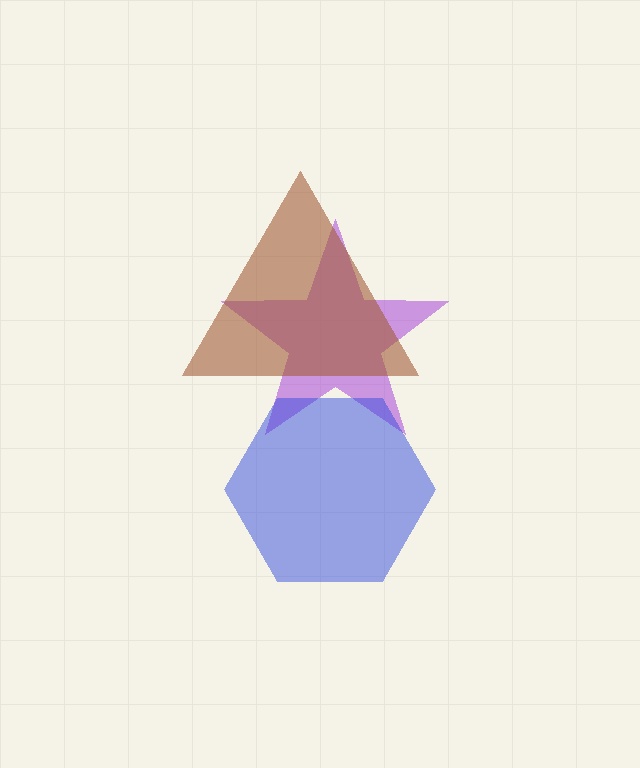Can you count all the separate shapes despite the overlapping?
Yes, there are 3 separate shapes.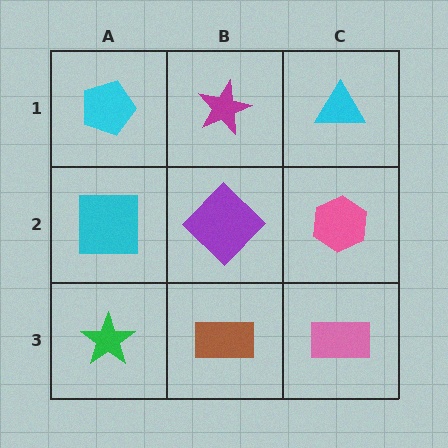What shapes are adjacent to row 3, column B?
A purple diamond (row 2, column B), a green star (row 3, column A), a pink rectangle (row 3, column C).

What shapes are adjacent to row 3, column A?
A cyan square (row 2, column A), a brown rectangle (row 3, column B).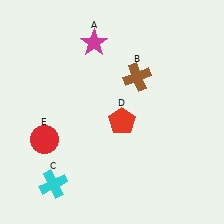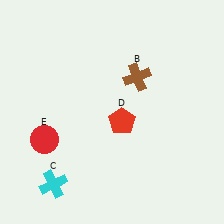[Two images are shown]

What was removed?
The magenta star (A) was removed in Image 2.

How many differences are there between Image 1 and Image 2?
There is 1 difference between the two images.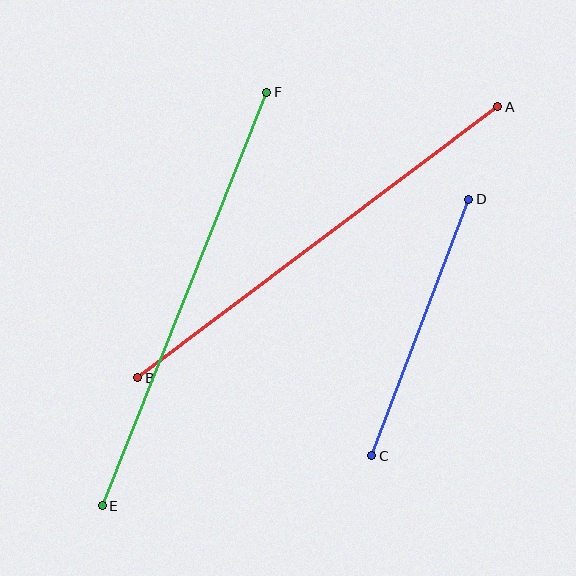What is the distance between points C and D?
The distance is approximately 274 pixels.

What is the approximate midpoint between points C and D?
The midpoint is at approximately (420, 327) pixels.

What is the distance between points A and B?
The distance is approximately 451 pixels.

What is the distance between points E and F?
The distance is approximately 445 pixels.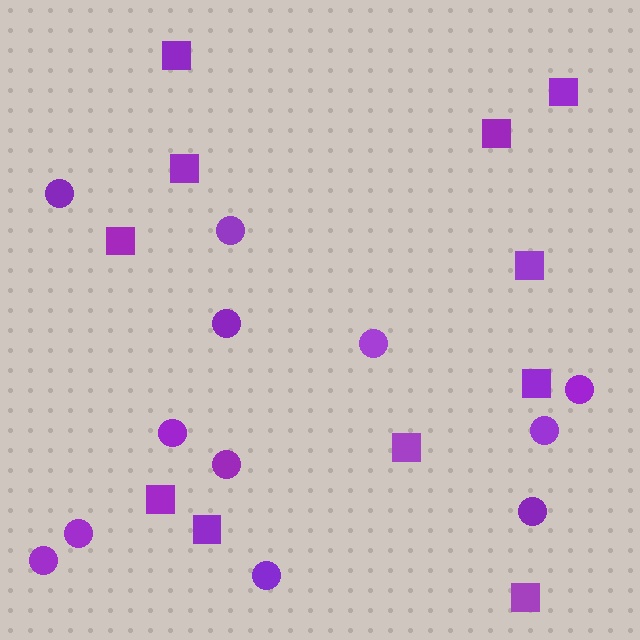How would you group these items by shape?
There are 2 groups: one group of squares (11) and one group of circles (12).